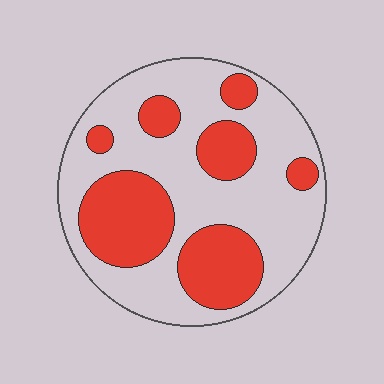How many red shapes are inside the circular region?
7.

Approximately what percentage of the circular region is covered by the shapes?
Approximately 35%.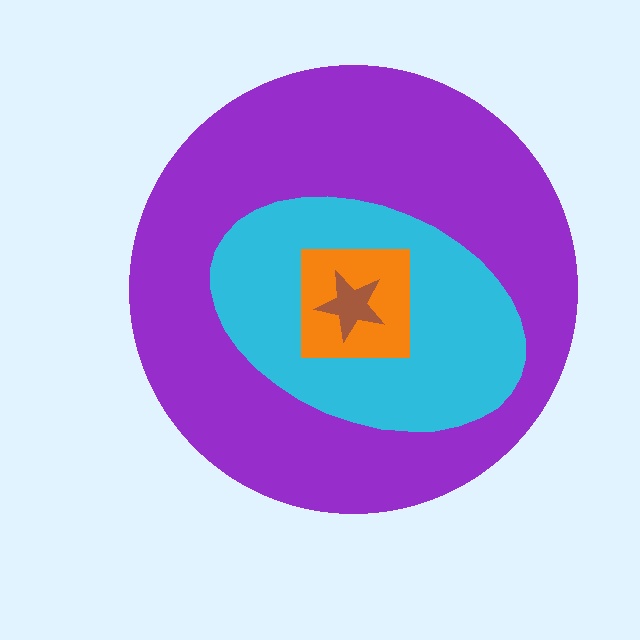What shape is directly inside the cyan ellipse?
The orange square.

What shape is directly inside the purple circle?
The cyan ellipse.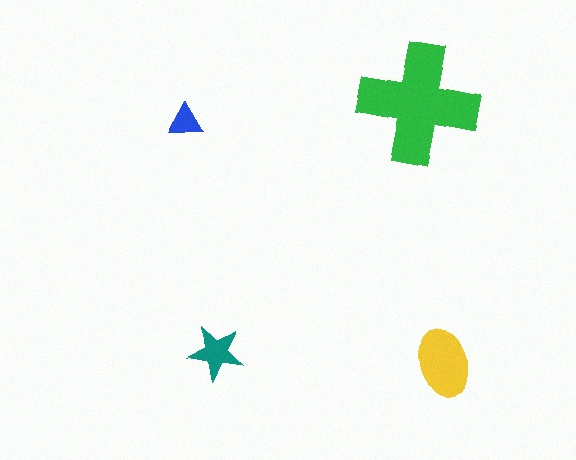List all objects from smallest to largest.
The blue triangle, the teal star, the yellow ellipse, the green cross.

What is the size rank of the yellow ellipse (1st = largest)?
2nd.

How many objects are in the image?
There are 4 objects in the image.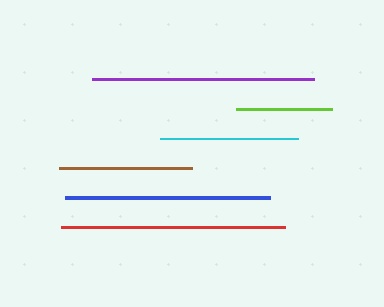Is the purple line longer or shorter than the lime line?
The purple line is longer than the lime line.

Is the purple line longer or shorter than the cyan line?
The purple line is longer than the cyan line.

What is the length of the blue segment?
The blue segment is approximately 206 pixels long.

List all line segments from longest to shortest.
From longest to shortest: red, purple, blue, cyan, brown, lime.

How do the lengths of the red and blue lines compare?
The red and blue lines are approximately the same length.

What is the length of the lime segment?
The lime segment is approximately 96 pixels long.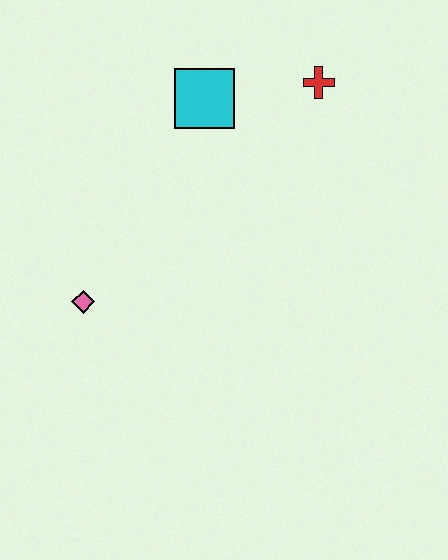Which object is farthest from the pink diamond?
The red cross is farthest from the pink diamond.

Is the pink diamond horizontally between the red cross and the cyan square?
No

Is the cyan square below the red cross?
Yes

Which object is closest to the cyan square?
The red cross is closest to the cyan square.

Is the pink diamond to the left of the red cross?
Yes